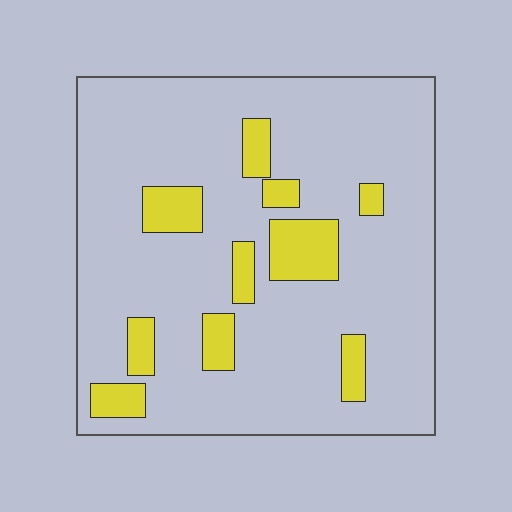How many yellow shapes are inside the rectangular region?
10.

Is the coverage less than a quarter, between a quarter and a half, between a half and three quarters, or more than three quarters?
Less than a quarter.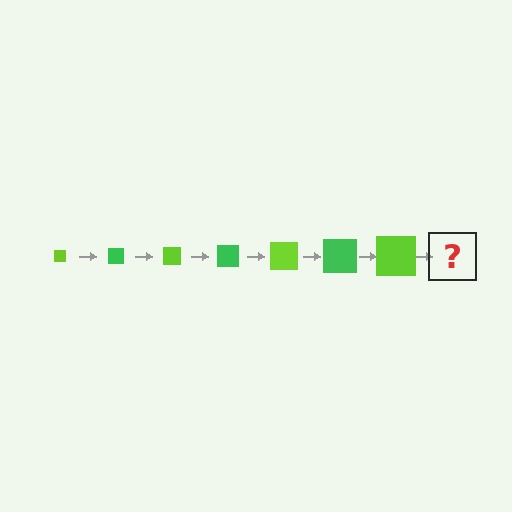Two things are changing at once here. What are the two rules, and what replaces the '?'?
The two rules are that the square grows larger each step and the color cycles through lime and green. The '?' should be a green square, larger than the previous one.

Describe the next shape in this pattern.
It should be a green square, larger than the previous one.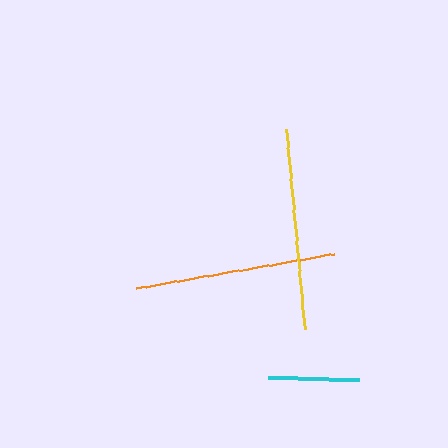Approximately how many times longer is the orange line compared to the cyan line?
The orange line is approximately 2.2 times the length of the cyan line.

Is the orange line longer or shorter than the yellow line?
The yellow line is longer than the orange line.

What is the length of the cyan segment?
The cyan segment is approximately 91 pixels long.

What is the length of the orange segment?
The orange segment is approximately 201 pixels long.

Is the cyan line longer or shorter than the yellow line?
The yellow line is longer than the cyan line.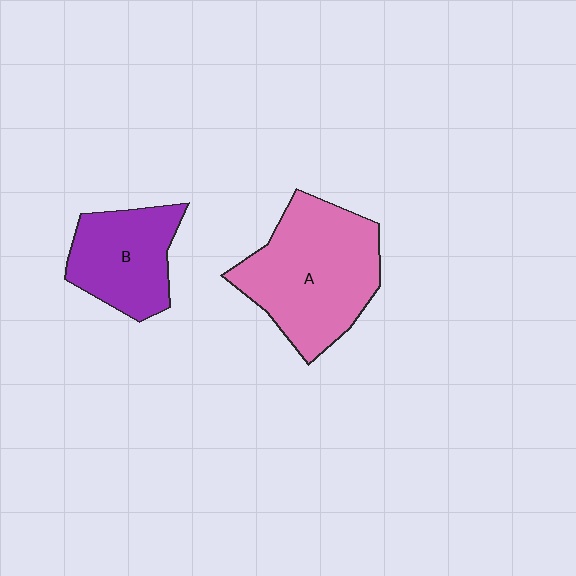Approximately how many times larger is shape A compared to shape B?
Approximately 1.6 times.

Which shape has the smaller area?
Shape B (purple).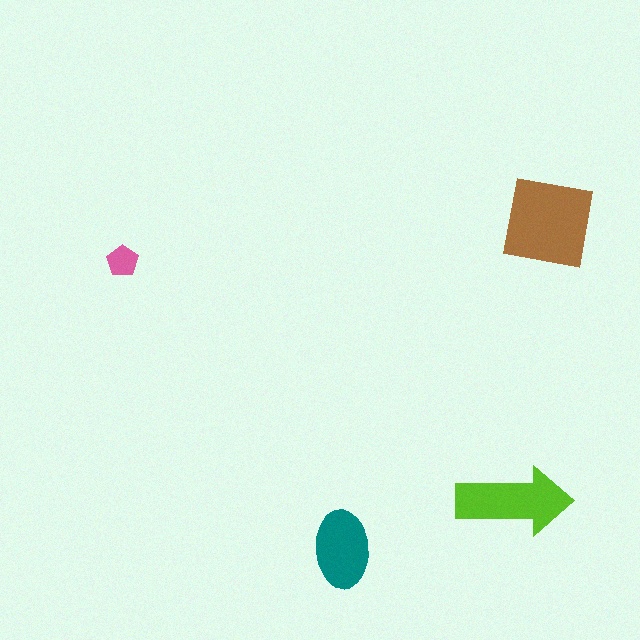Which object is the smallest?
The pink pentagon.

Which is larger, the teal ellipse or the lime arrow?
The lime arrow.